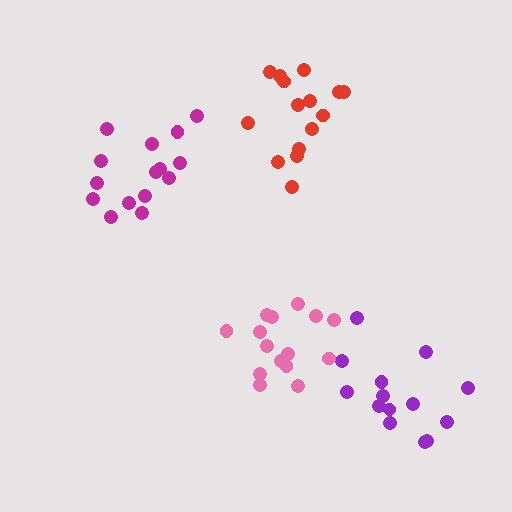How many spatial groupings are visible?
There are 4 spatial groupings.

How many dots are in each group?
Group 1: 15 dots, Group 2: 15 dots, Group 3: 14 dots, Group 4: 15 dots (59 total).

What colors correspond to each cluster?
The clusters are colored: magenta, red, purple, pink.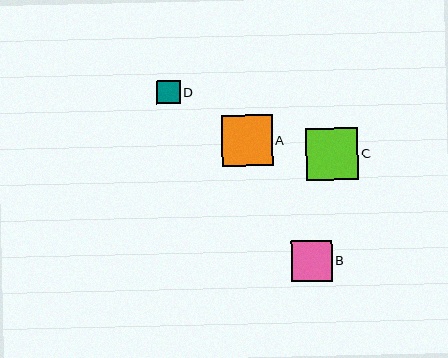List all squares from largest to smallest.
From largest to smallest: C, A, B, D.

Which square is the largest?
Square C is the largest with a size of approximately 53 pixels.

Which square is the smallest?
Square D is the smallest with a size of approximately 24 pixels.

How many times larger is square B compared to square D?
Square B is approximately 1.7 times the size of square D.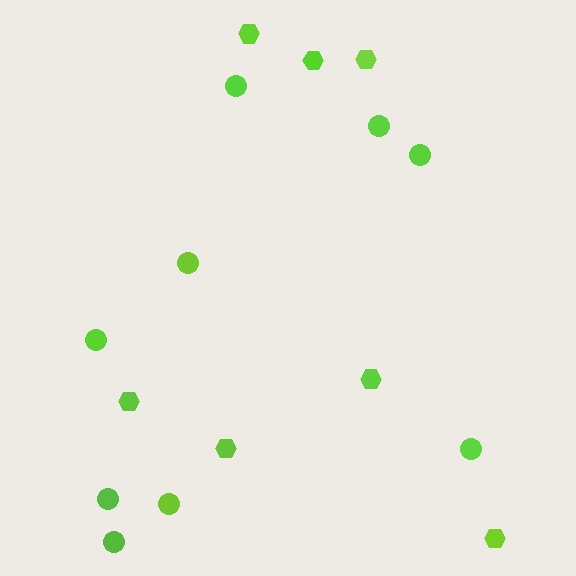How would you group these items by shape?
There are 2 groups: one group of hexagons (7) and one group of circles (9).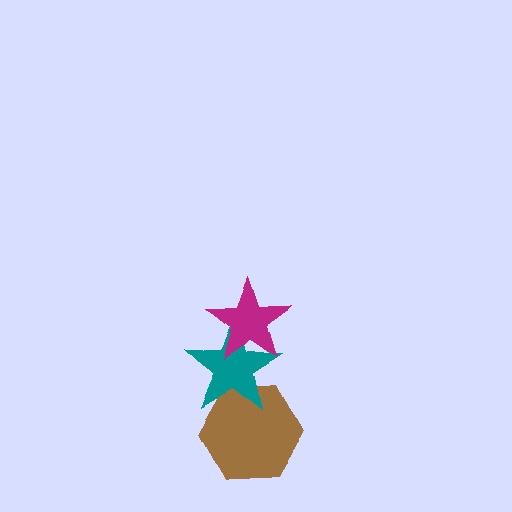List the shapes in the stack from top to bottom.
From top to bottom: the magenta star, the teal star, the brown hexagon.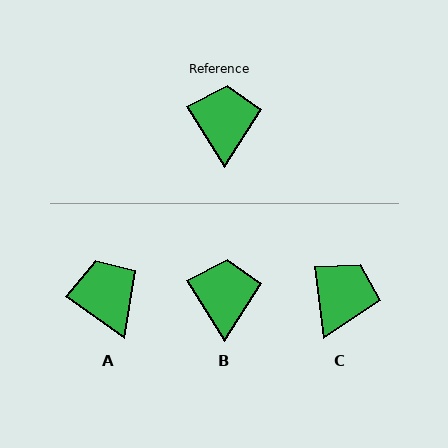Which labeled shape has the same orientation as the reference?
B.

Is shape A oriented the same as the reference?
No, it is off by about 23 degrees.